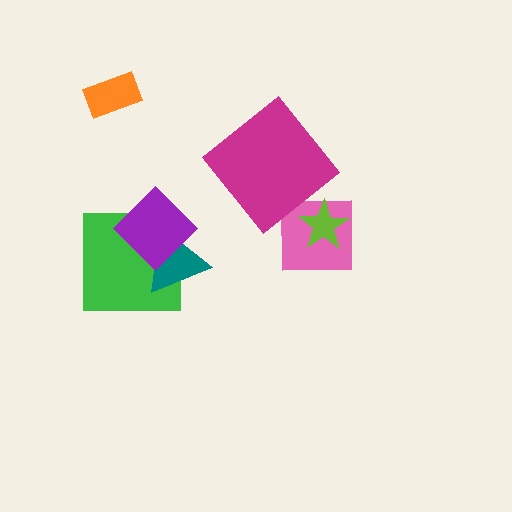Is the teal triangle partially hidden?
Yes, it is partially covered by another shape.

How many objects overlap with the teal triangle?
2 objects overlap with the teal triangle.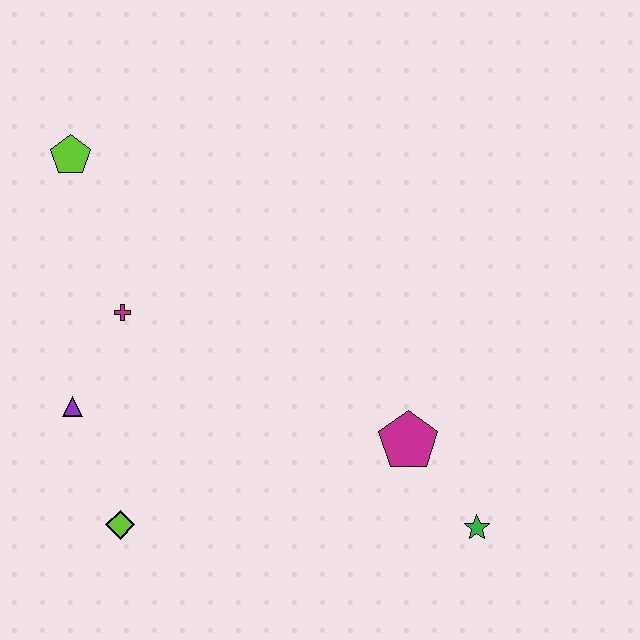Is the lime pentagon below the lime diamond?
No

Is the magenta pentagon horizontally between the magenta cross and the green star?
Yes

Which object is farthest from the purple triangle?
The green star is farthest from the purple triangle.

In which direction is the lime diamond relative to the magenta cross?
The lime diamond is below the magenta cross.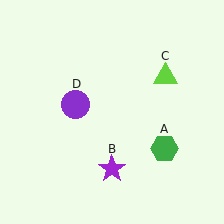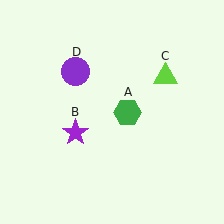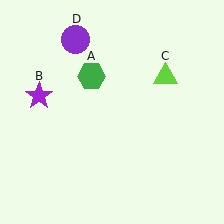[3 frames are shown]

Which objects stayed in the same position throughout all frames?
Lime triangle (object C) remained stationary.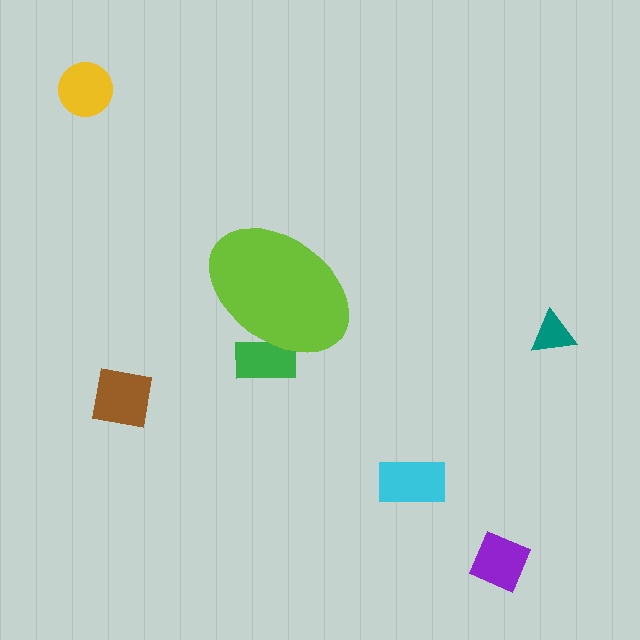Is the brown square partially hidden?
No, the brown square is fully visible.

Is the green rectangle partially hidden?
Yes, the green rectangle is partially hidden behind the lime ellipse.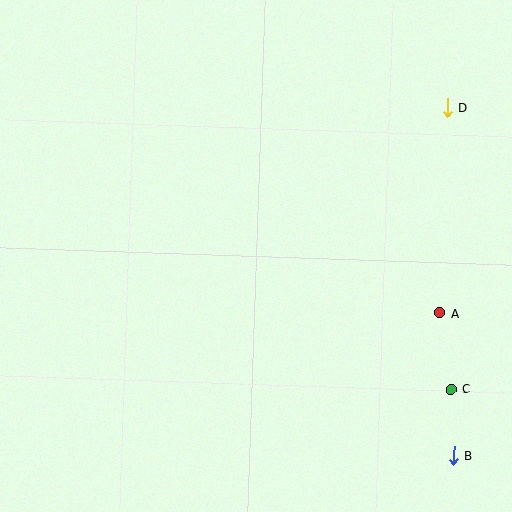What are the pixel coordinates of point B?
Point B is at (454, 456).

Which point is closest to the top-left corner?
Point D is closest to the top-left corner.